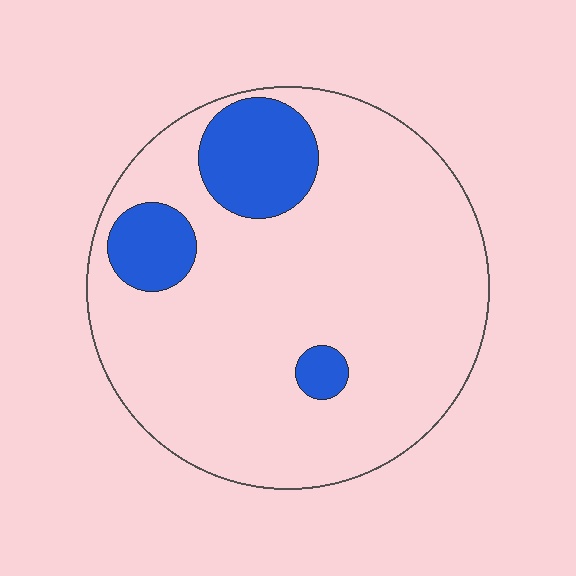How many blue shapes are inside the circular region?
3.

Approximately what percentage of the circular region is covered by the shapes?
Approximately 15%.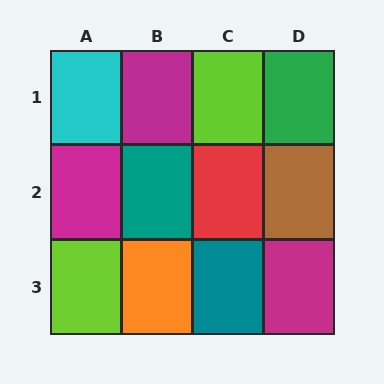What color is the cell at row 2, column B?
Teal.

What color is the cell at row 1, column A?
Cyan.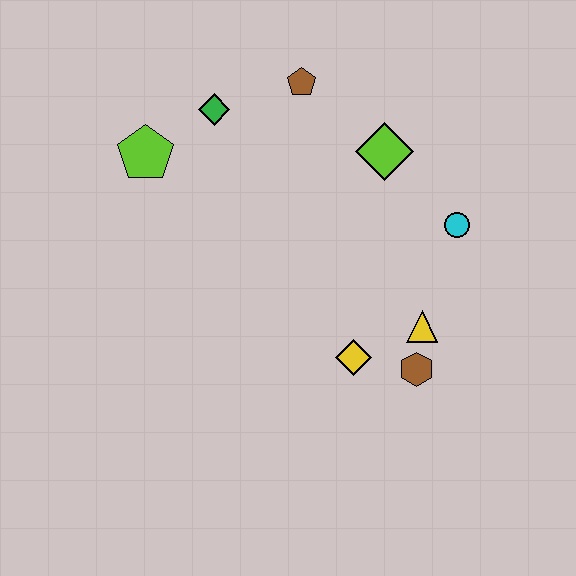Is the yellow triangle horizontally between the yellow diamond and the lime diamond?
No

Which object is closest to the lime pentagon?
The green diamond is closest to the lime pentagon.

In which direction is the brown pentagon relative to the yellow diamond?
The brown pentagon is above the yellow diamond.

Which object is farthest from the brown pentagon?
The brown hexagon is farthest from the brown pentagon.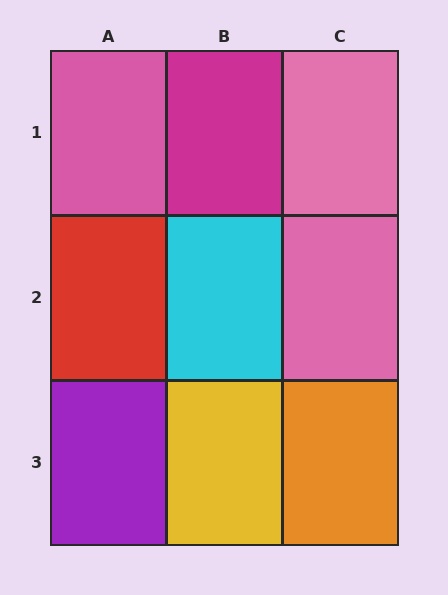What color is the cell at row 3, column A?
Purple.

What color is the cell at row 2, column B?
Cyan.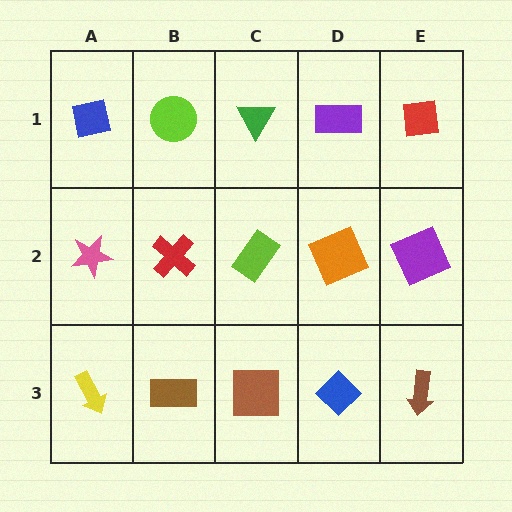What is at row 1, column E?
A red square.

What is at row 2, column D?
An orange square.